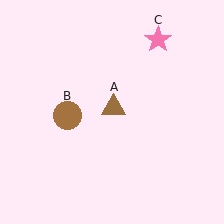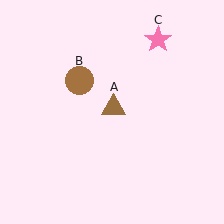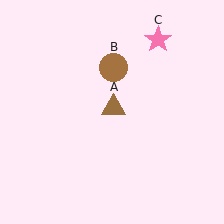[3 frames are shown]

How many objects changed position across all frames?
1 object changed position: brown circle (object B).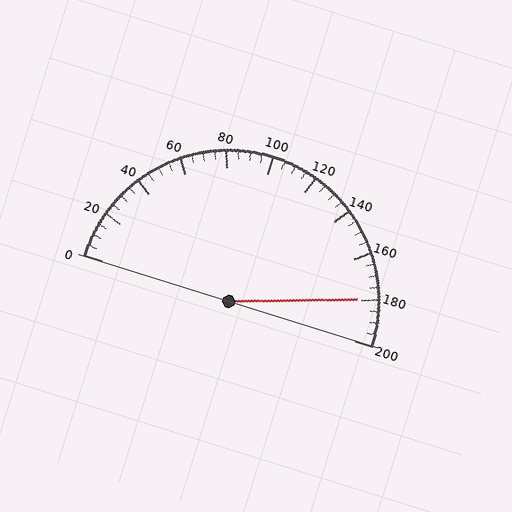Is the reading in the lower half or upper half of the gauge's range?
The reading is in the upper half of the range (0 to 200).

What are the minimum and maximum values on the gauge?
The gauge ranges from 0 to 200.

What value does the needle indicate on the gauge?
The needle indicates approximately 180.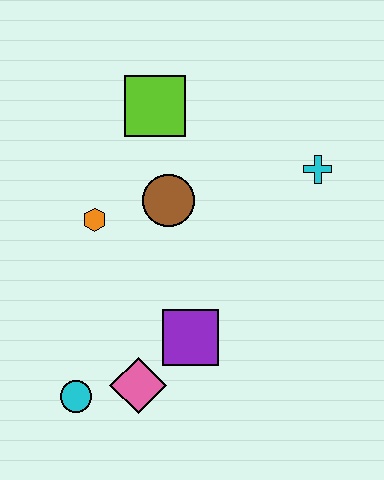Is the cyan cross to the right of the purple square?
Yes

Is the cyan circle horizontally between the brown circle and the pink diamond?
No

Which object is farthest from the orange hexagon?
The cyan cross is farthest from the orange hexagon.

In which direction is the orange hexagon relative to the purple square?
The orange hexagon is above the purple square.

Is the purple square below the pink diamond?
No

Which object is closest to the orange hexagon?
The brown circle is closest to the orange hexagon.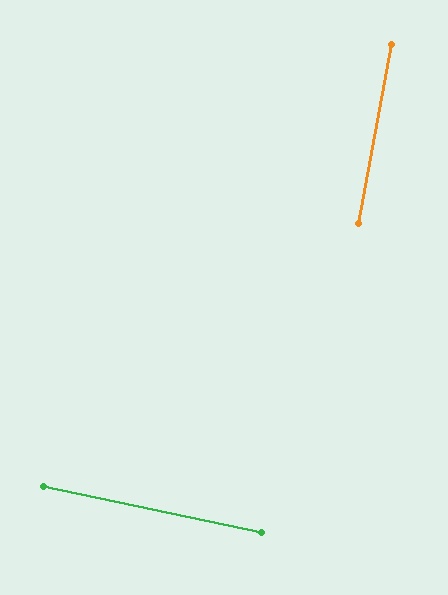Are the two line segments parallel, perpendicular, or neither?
Perpendicular — they meet at approximately 89°.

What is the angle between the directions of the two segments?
Approximately 89 degrees.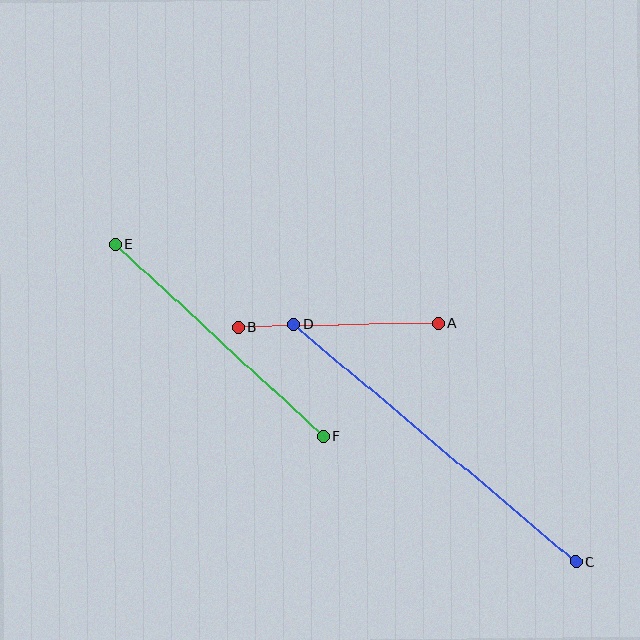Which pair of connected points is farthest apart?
Points C and D are farthest apart.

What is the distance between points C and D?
The distance is approximately 369 pixels.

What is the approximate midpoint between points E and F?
The midpoint is at approximately (220, 340) pixels.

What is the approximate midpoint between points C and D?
The midpoint is at approximately (435, 443) pixels.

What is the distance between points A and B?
The distance is approximately 200 pixels.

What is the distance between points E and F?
The distance is approximately 283 pixels.